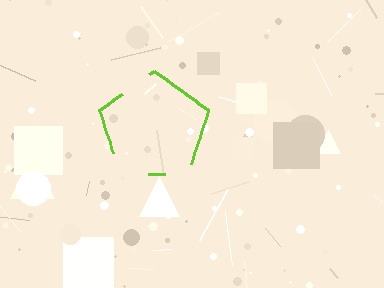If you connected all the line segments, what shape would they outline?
They would outline a pentagon.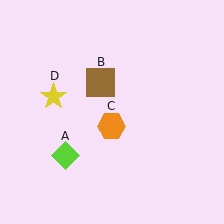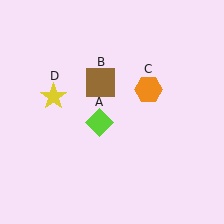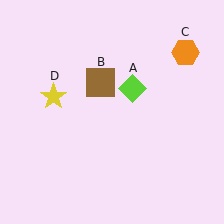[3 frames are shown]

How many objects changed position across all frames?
2 objects changed position: lime diamond (object A), orange hexagon (object C).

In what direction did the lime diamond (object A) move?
The lime diamond (object A) moved up and to the right.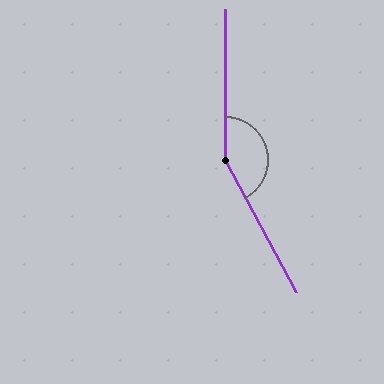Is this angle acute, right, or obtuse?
It is obtuse.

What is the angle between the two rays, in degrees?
Approximately 152 degrees.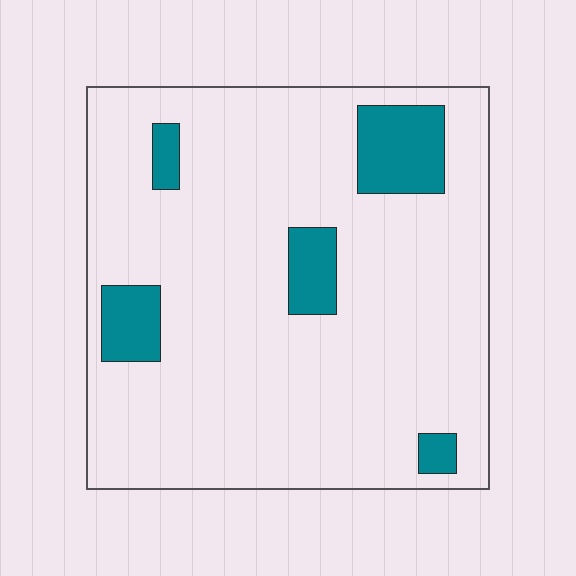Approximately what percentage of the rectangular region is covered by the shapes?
Approximately 10%.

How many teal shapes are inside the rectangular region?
5.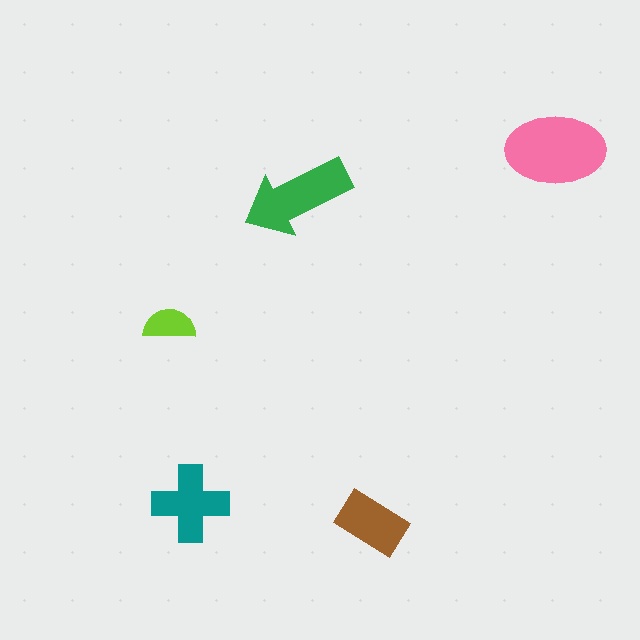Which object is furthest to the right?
The pink ellipse is rightmost.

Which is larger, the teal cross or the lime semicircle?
The teal cross.